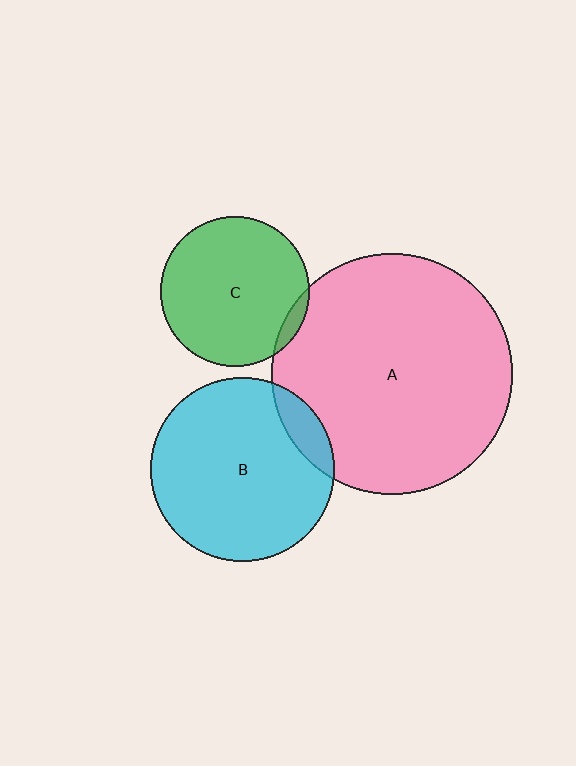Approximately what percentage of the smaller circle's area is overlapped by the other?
Approximately 5%.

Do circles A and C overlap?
Yes.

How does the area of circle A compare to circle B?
Approximately 1.7 times.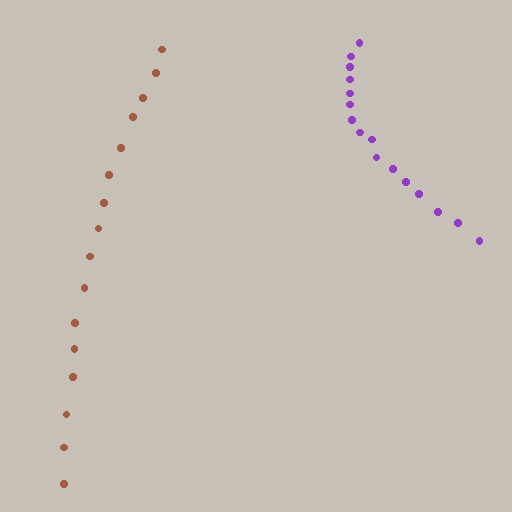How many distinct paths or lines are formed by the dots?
There are 2 distinct paths.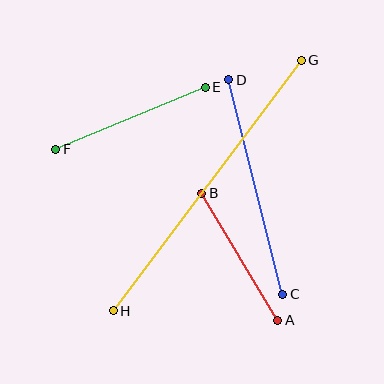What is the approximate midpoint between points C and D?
The midpoint is at approximately (256, 187) pixels.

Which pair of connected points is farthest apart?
Points G and H are farthest apart.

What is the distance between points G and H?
The distance is approximately 313 pixels.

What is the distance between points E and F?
The distance is approximately 162 pixels.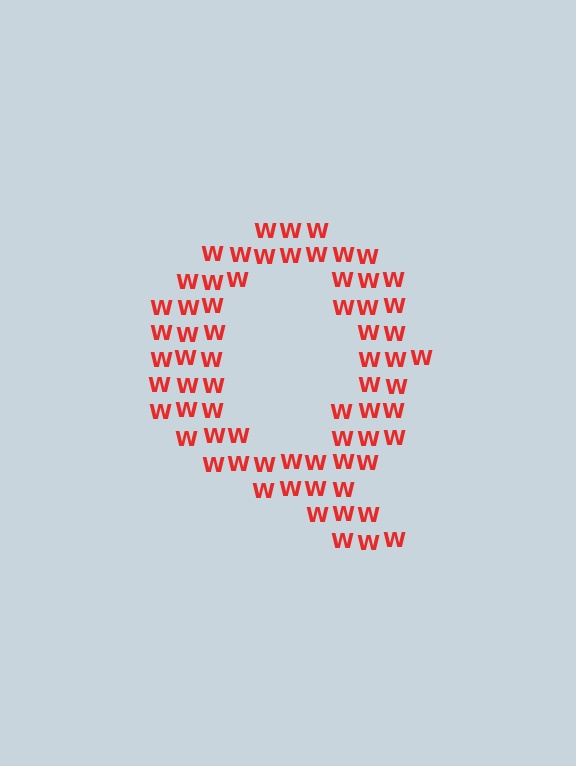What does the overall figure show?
The overall figure shows the letter Q.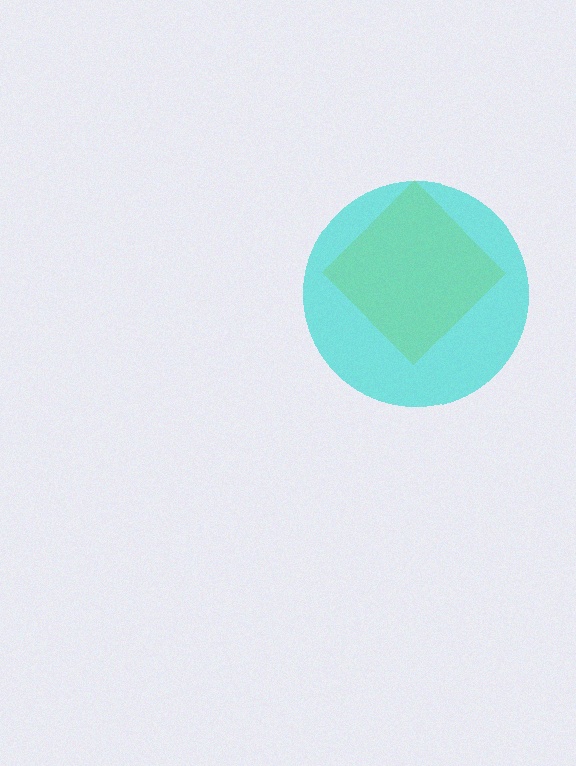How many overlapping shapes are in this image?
There are 2 overlapping shapes in the image.